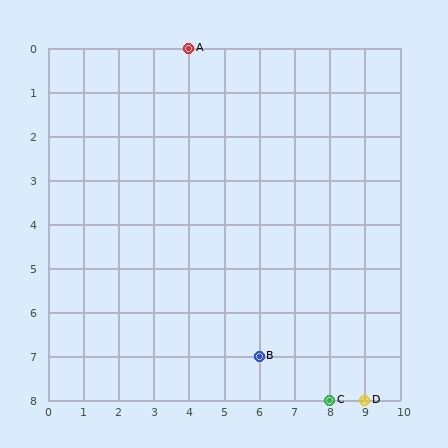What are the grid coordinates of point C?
Point C is at grid coordinates (8, 8).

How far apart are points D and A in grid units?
Points D and A are 5 columns and 8 rows apart (about 9.4 grid units diagonally).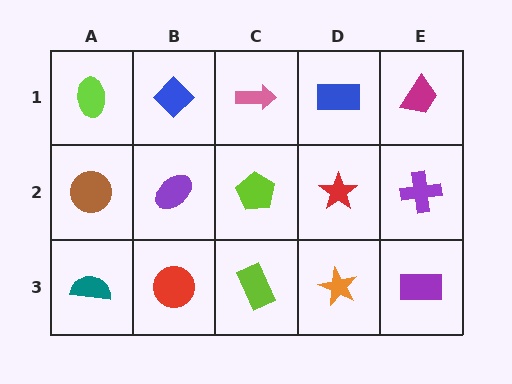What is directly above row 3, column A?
A brown circle.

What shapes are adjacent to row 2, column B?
A blue diamond (row 1, column B), a red circle (row 3, column B), a brown circle (row 2, column A), a lime pentagon (row 2, column C).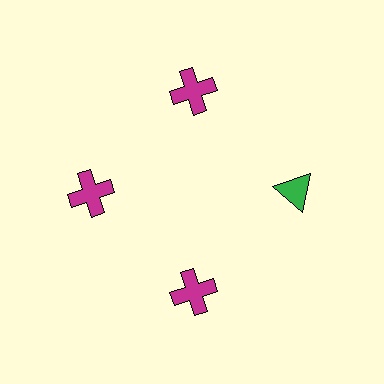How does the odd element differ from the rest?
It differs in both color (green instead of magenta) and shape (triangle instead of cross).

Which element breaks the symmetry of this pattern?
The green triangle at roughly the 3 o'clock position breaks the symmetry. All other shapes are magenta crosses.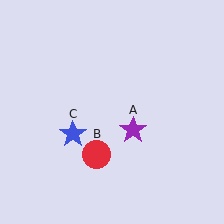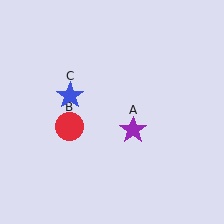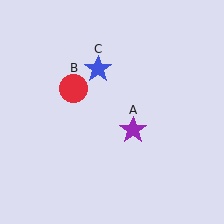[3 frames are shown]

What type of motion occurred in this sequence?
The red circle (object B), blue star (object C) rotated clockwise around the center of the scene.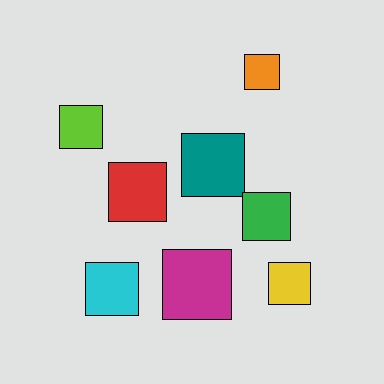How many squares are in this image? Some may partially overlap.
There are 8 squares.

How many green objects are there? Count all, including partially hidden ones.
There is 1 green object.